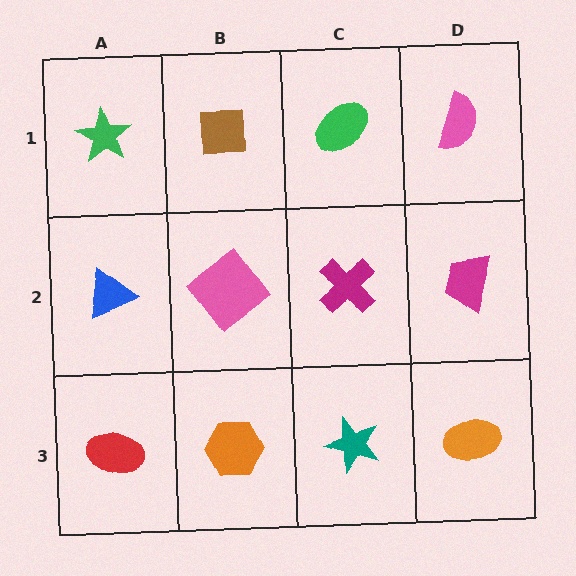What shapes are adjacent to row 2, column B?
A brown square (row 1, column B), an orange hexagon (row 3, column B), a blue triangle (row 2, column A), a magenta cross (row 2, column C).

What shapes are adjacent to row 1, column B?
A pink diamond (row 2, column B), a green star (row 1, column A), a green ellipse (row 1, column C).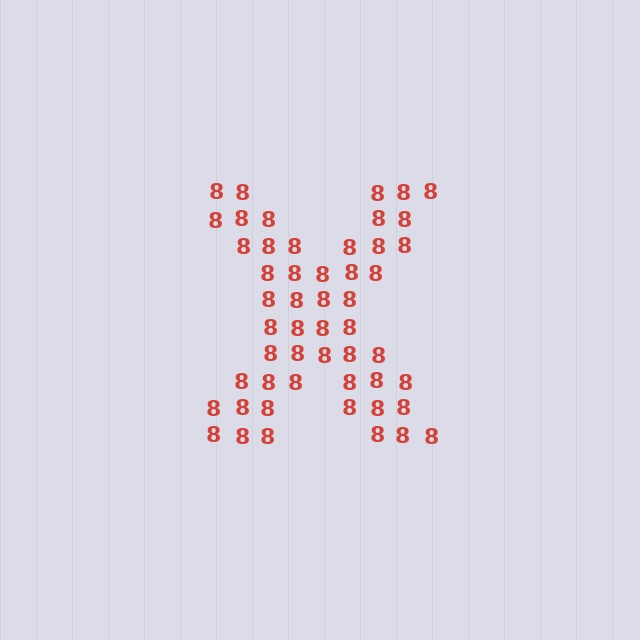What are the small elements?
The small elements are digit 8's.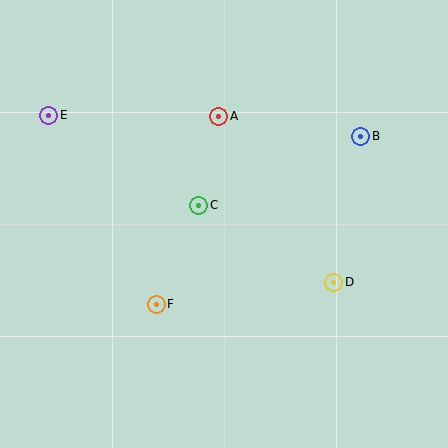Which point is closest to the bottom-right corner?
Point D is closest to the bottom-right corner.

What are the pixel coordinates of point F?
Point F is at (156, 304).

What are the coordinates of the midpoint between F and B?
The midpoint between F and B is at (259, 220).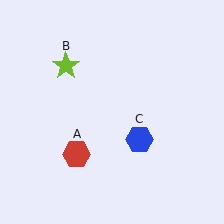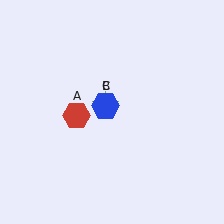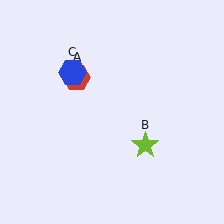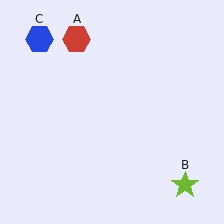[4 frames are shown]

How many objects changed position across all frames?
3 objects changed position: red hexagon (object A), lime star (object B), blue hexagon (object C).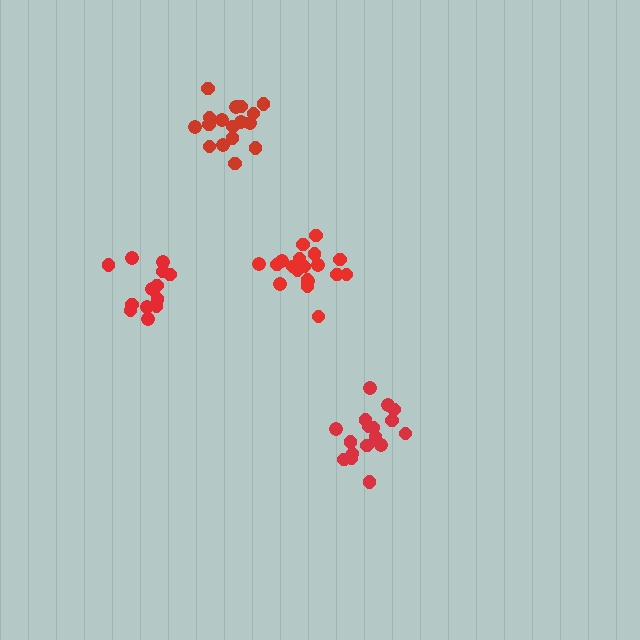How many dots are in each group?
Group 1: 17 dots, Group 2: 19 dots, Group 3: 13 dots, Group 4: 17 dots (66 total).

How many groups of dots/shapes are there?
There are 4 groups.